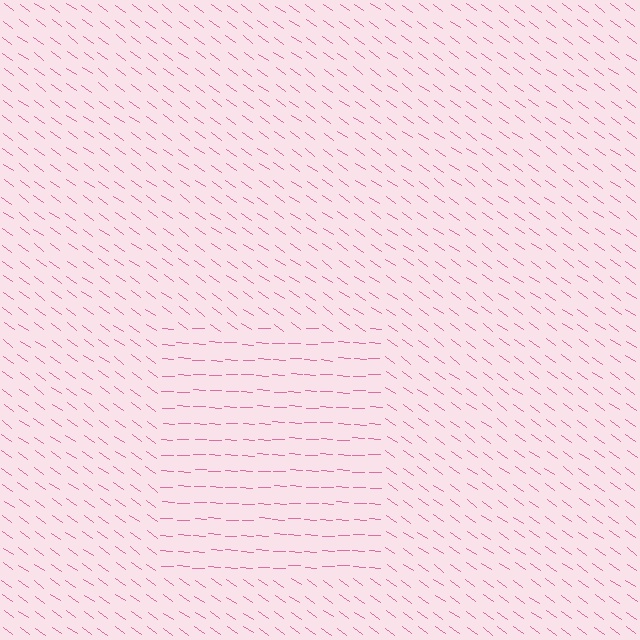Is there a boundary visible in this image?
Yes, there is a texture boundary formed by a change in line orientation.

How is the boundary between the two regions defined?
The boundary is defined purely by a change in line orientation (approximately 33 degrees difference). All lines are the same color and thickness.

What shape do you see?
I see a rectangle.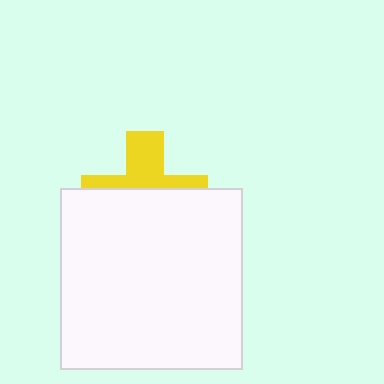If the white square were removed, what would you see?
You would see the complete yellow cross.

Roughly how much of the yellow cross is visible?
A small part of it is visible (roughly 39%).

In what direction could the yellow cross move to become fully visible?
The yellow cross could move up. That would shift it out from behind the white square entirely.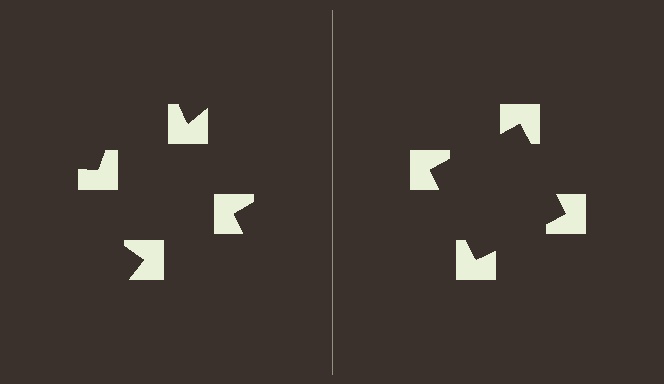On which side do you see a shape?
An illusory square appears on the right side. On the left side the wedge cuts are rotated, so no coherent shape forms.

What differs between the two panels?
The notched squares are positioned identically on both sides; only the wedge orientations differ. On the right they align to a square; on the left they are misaligned.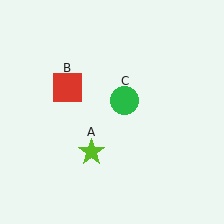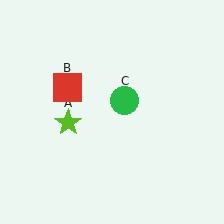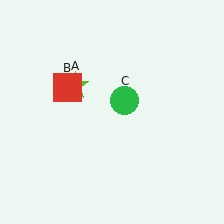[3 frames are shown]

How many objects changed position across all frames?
1 object changed position: lime star (object A).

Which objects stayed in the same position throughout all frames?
Red square (object B) and green circle (object C) remained stationary.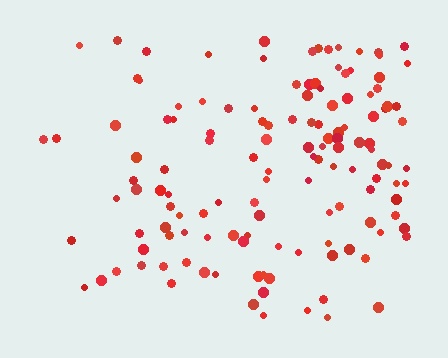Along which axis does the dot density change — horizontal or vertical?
Horizontal.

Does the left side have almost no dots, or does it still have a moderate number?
Still a moderate number, just noticeably fewer than the right.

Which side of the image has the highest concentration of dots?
The right.